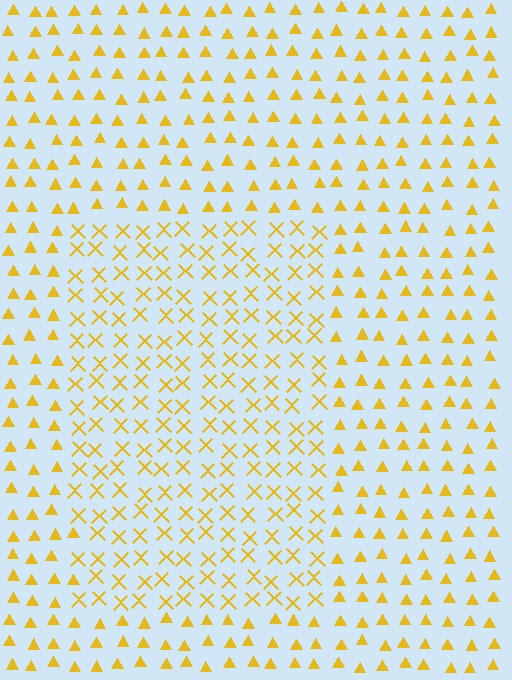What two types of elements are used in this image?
The image uses X marks inside the rectangle region and triangles outside it.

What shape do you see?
I see a rectangle.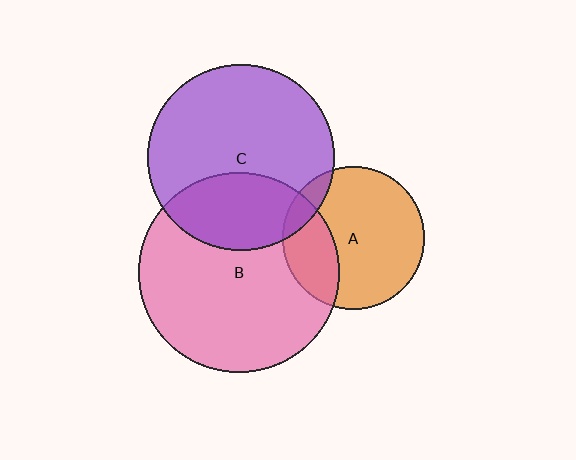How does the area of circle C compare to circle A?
Approximately 1.7 times.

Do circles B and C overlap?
Yes.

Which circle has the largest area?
Circle B (pink).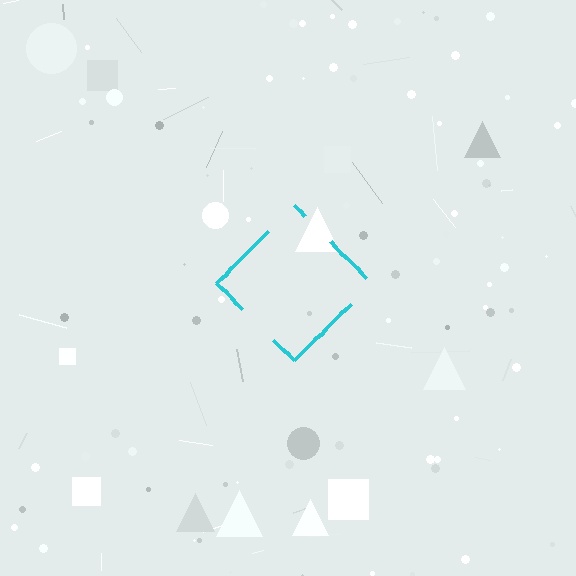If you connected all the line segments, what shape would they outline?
They would outline a diamond.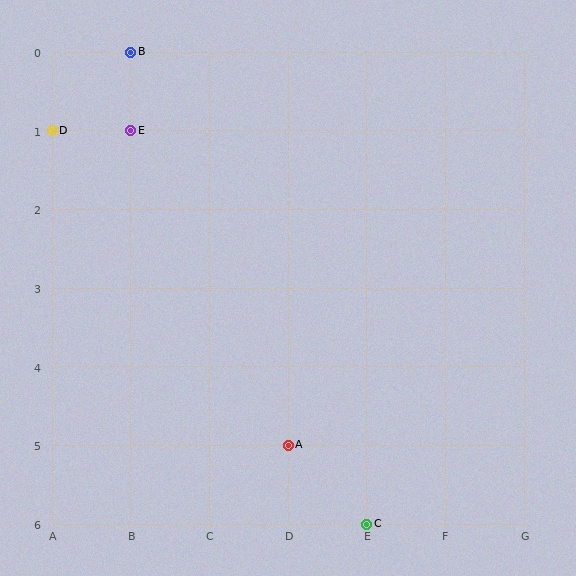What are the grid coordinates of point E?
Point E is at grid coordinates (B, 1).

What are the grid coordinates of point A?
Point A is at grid coordinates (D, 5).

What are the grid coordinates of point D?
Point D is at grid coordinates (A, 1).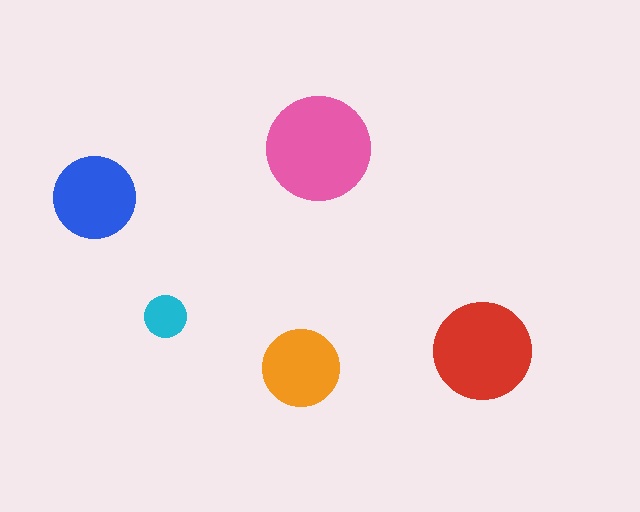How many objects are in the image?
There are 5 objects in the image.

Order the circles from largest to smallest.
the pink one, the red one, the blue one, the orange one, the cyan one.